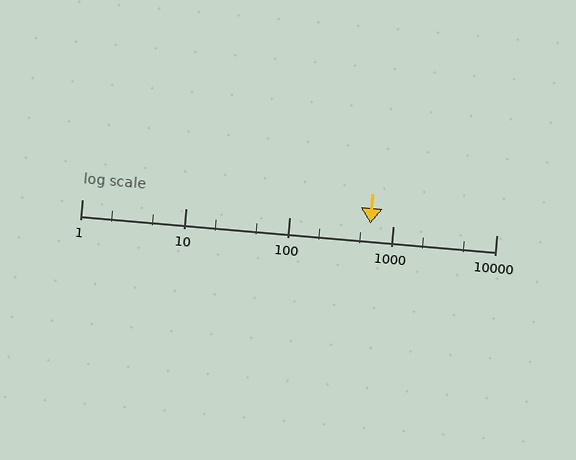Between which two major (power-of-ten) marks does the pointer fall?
The pointer is between 100 and 1000.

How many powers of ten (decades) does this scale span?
The scale spans 4 decades, from 1 to 10000.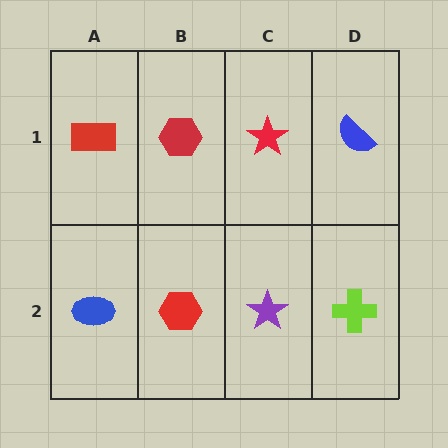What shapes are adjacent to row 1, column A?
A blue ellipse (row 2, column A), a red hexagon (row 1, column B).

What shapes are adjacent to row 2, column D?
A blue semicircle (row 1, column D), a purple star (row 2, column C).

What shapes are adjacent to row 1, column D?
A lime cross (row 2, column D), a red star (row 1, column C).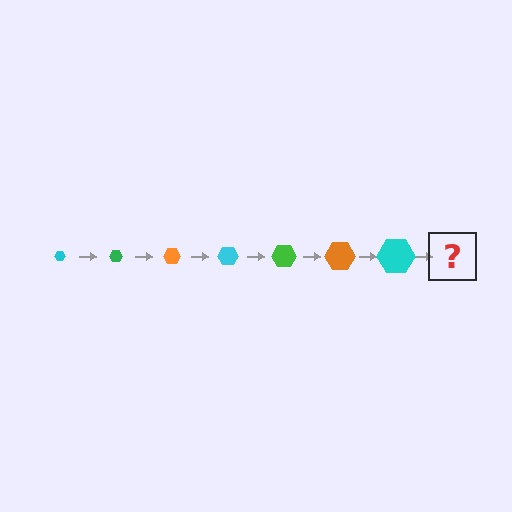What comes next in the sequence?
The next element should be a green hexagon, larger than the previous one.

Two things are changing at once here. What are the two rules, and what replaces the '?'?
The two rules are that the hexagon grows larger each step and the color cycles through cyan, green, and orange. The '?' should be a green hexagon, larger than the previous one.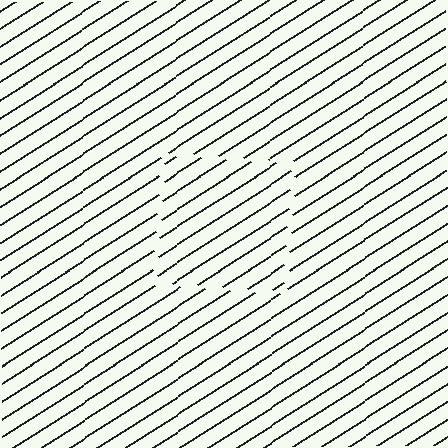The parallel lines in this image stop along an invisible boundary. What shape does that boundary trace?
An illusory square. The interior of the shape contains the same grating, shifted by half a period — the contour is defined by the phase discontinuity where line-ends from the inner and outer gratings abut.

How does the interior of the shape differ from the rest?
The interior of the shape contains the same grating, shifted by half a period — the contour is defined by the phase discontinuity where line-ends from the inner and outer gratings abut.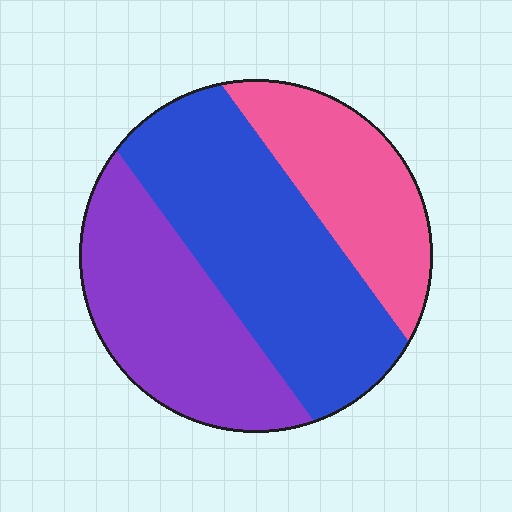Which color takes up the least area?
Pink, at roughly 25%.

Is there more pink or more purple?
Purple.